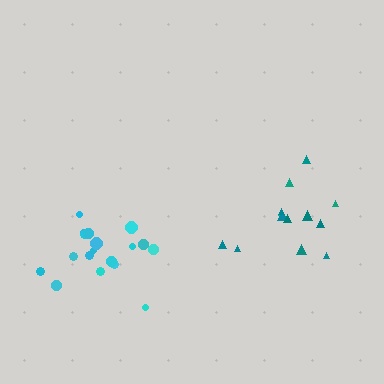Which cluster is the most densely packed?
Cyan.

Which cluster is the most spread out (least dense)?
Teal.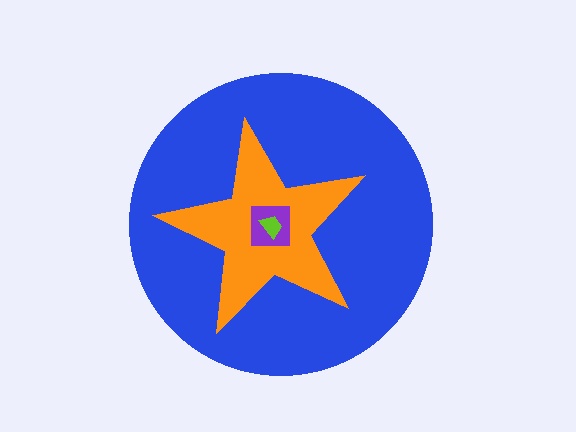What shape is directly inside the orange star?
The purple square.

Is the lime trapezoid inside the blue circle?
Yes.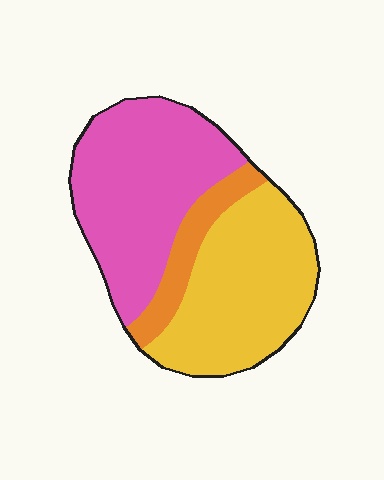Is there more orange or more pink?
Pink.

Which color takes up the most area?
Pink, at roughly 45%.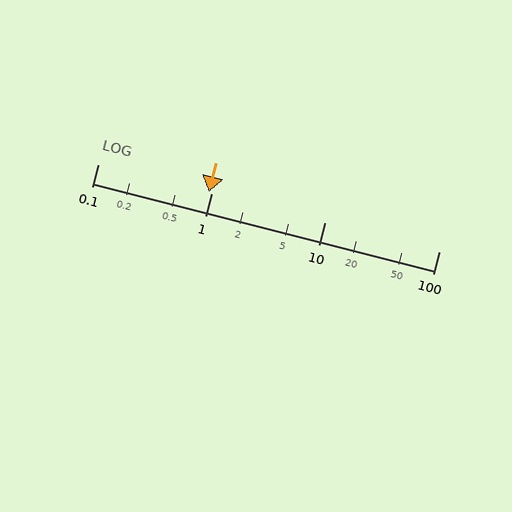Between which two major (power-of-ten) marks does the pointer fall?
The pointer is between 0.1 and 1.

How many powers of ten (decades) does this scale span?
The scale spans 3 decades, from 0.1 to 100.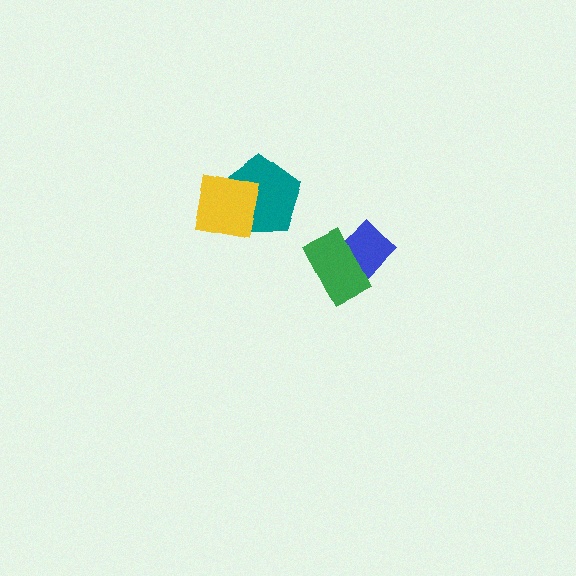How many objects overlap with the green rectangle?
1 object overlaps with the green rectangle.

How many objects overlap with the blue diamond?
1 object overlaps with the blue diamond.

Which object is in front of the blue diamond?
The green rectangle is in front of the blue diamond.